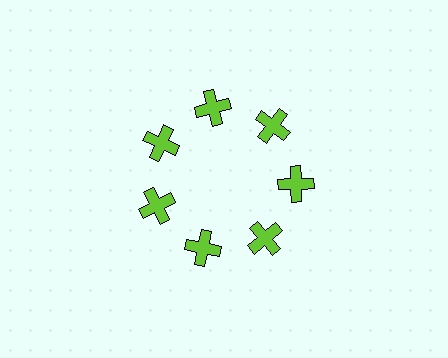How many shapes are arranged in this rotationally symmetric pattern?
There are 7 shapes, arranged in 7 groups of 1.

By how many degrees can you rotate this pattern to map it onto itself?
The pattern maps onto itself every 51 degrees of rotation.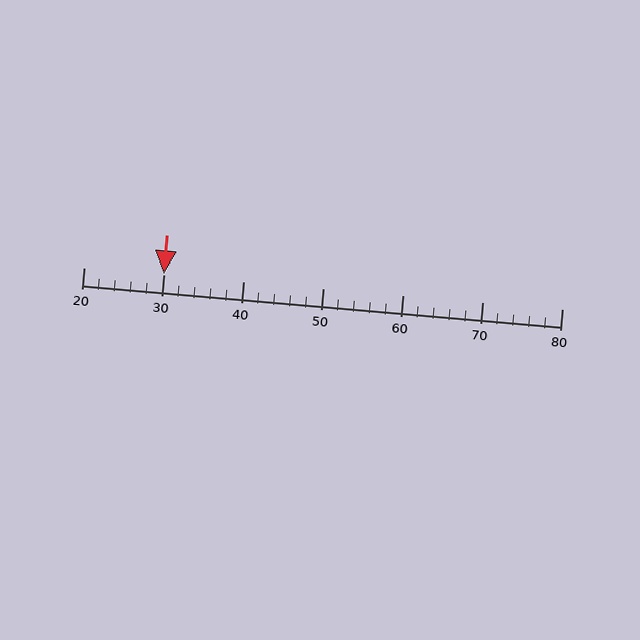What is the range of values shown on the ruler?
The ruler shows values from 20 to 80.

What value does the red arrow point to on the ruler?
The red arrow points to approximately 30.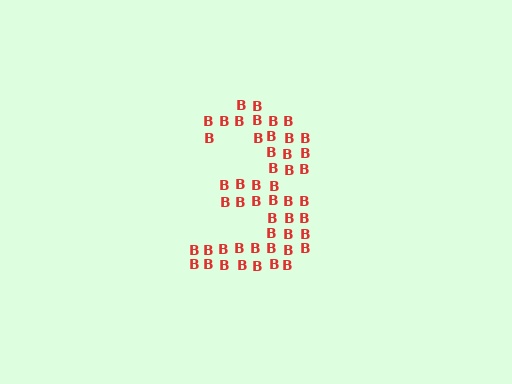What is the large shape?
The large shape is the digit 3.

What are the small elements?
The small elements are letter B's.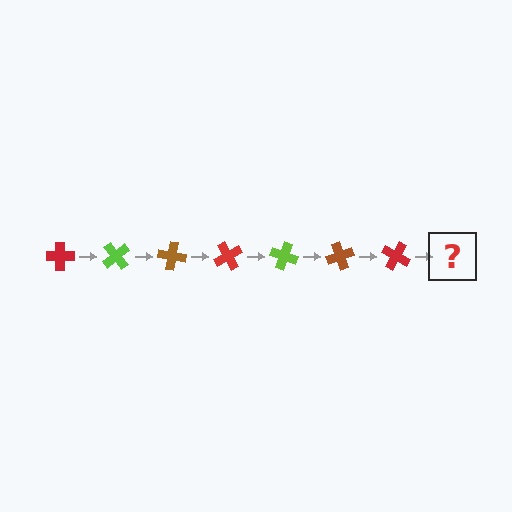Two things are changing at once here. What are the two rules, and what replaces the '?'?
The two rules are that it rotates 50 degrees each step and the color cycles through red, lime, and brown. The '?' should be a lime cross, rotated 350 degrees from the start.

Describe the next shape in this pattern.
It should be a lime cross, rotated 350 degrees from the start.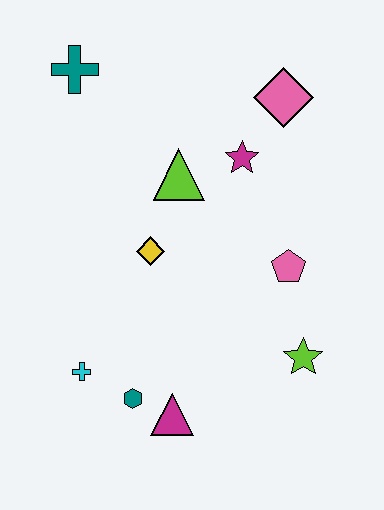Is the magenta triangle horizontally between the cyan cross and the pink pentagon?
Yes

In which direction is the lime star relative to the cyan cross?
The lime star is to the right of the cyan cross.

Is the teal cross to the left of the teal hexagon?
Yes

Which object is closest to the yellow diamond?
The lime triangle is closest to the yellow diamond.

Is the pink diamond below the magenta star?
No